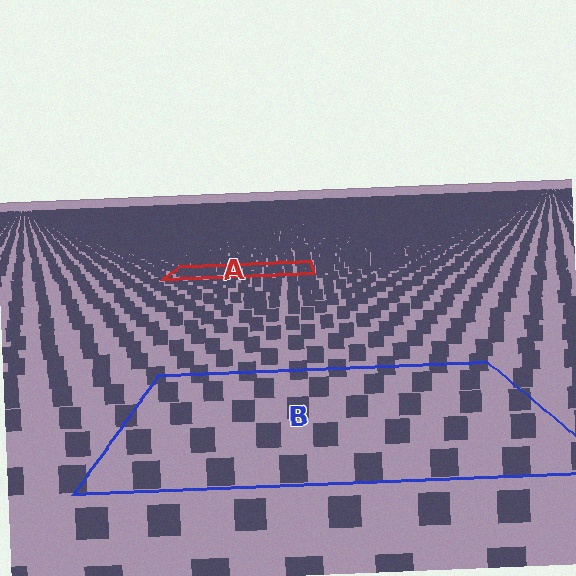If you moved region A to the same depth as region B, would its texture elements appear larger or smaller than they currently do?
They would appear larger. At a closer depth, the same texture elements are projected at a bigger on-screen size.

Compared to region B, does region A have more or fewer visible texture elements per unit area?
Region A has more texture elements per unit area — they are packed more densely because it is farther away.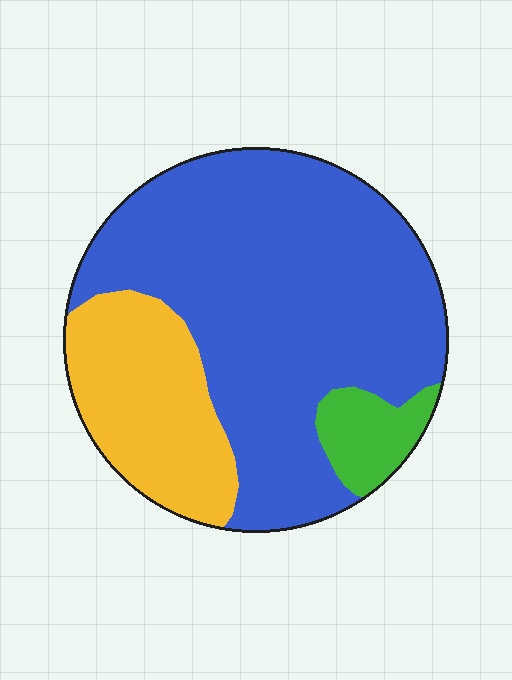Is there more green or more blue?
Blue.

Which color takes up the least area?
Green, at roughly 10%.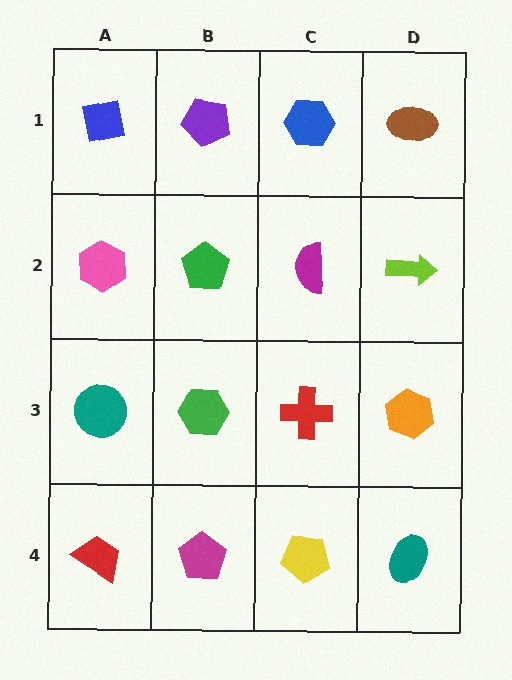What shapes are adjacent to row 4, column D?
An orange hexagon (row 3, column D), a yellow pentagon (row 4, column C).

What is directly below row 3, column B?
A magenta pentagon.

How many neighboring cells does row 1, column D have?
2.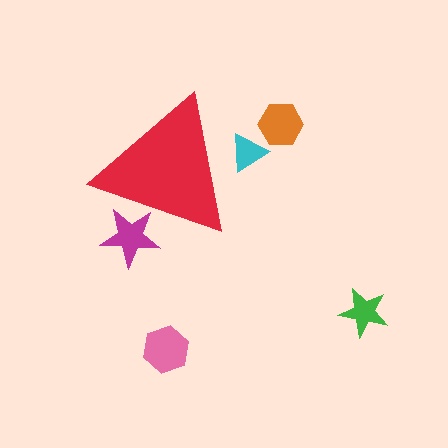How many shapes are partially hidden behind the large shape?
2 shapes are partially hidden.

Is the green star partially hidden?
No, the green star is fully visible.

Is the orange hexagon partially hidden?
No, the orange hexagon is fully visible.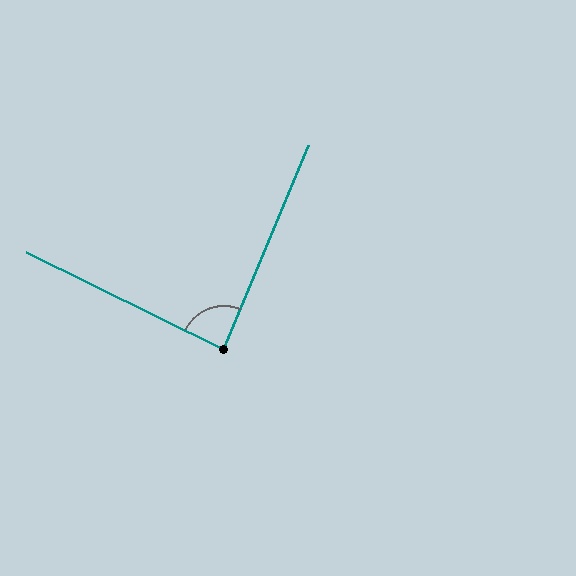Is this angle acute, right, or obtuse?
It is approximately a right angle.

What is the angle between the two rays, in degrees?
Approximately 86 degrees.